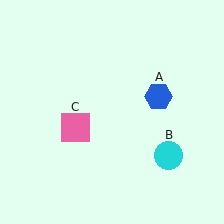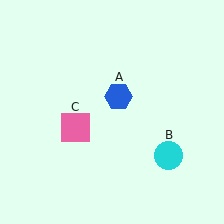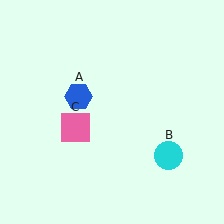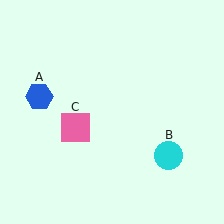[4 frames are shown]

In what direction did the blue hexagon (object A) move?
The blue hexagon (object A) moved left.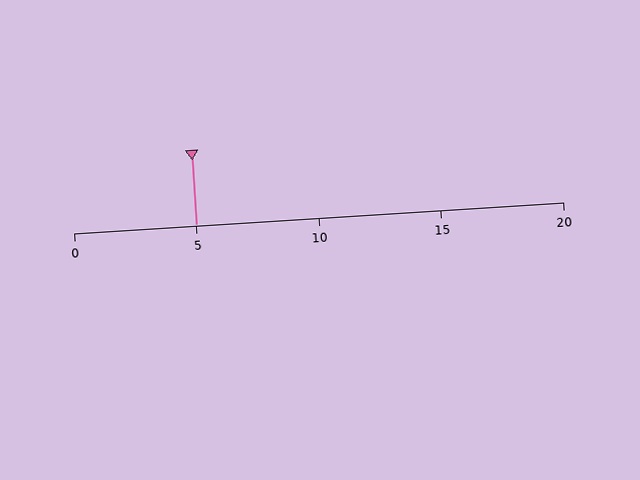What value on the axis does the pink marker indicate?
The marker indicates approximately 5.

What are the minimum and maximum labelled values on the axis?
The axis runs from 0 to 20.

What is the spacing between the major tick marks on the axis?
The major ticks are spaced 5 apart.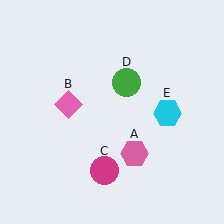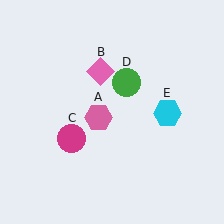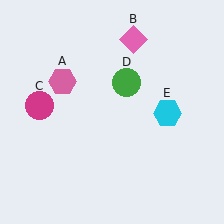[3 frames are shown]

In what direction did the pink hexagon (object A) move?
The pink hexagon (object A) moved up and to the left.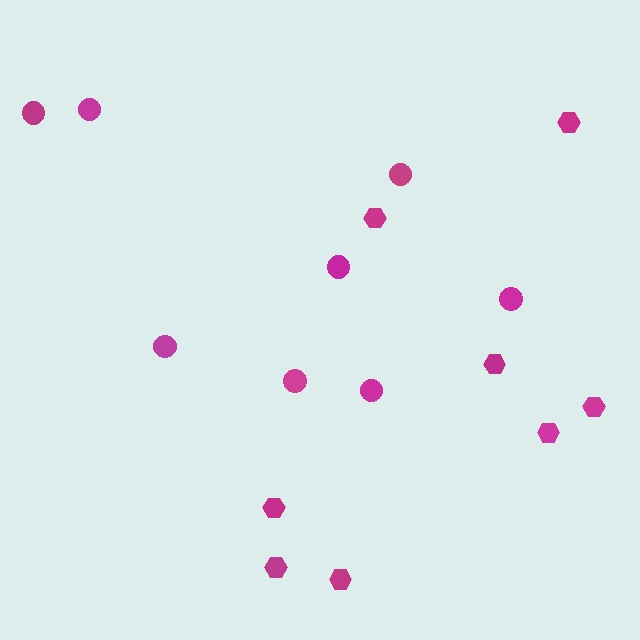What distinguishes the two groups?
There are 2 groups: one group of circles (8) and one group of hexagons (8).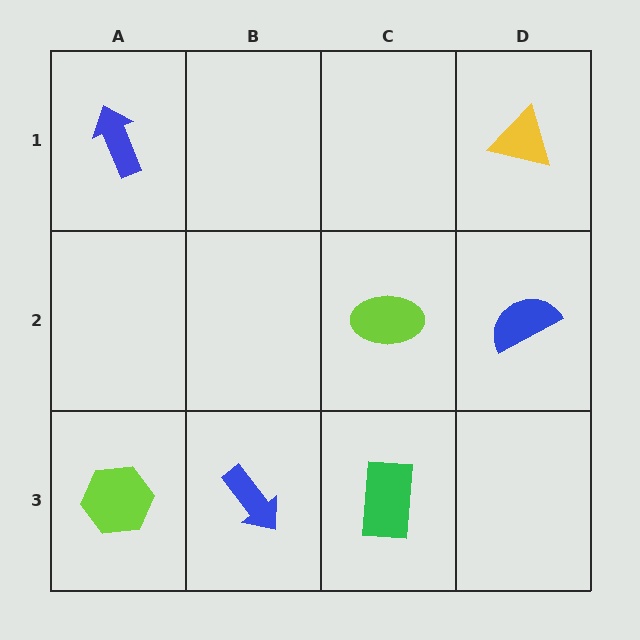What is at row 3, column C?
A green rectangle.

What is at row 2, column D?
A blue semicircle.